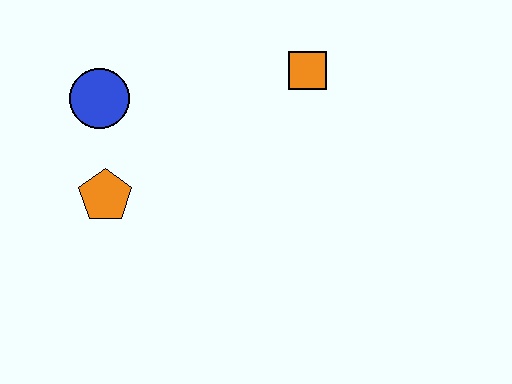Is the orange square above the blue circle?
Yes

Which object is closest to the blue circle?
The orange pentagon is closest to the blue circle.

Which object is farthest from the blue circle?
The orange square is farthest from the blue circle.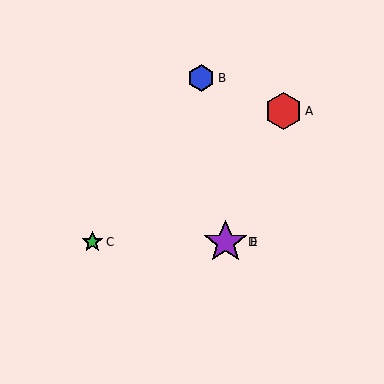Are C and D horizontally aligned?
Yes, both are at y≈242.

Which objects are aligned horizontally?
Objects C, D, E are aligned horizontally.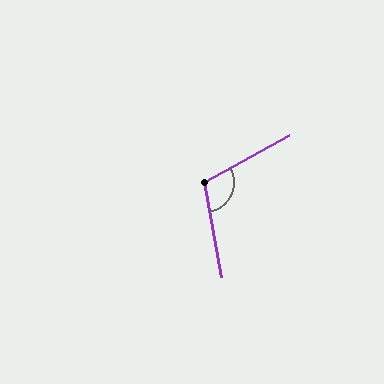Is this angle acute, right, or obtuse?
It is obtuse.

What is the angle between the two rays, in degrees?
Approximately 109 degrees.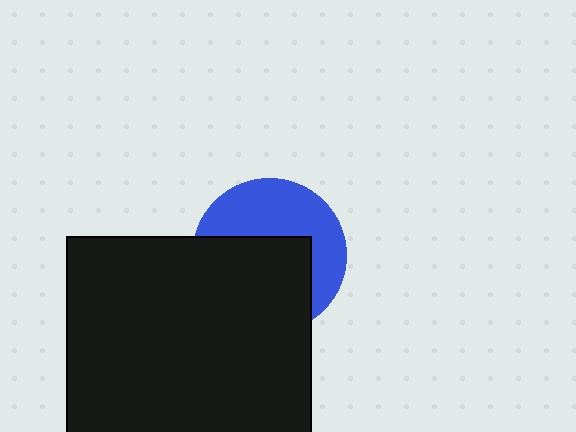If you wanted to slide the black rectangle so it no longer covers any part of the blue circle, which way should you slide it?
Slide it down — that is the most direct way to separate the two shapes.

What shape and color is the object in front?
The object in front is a black rectangle.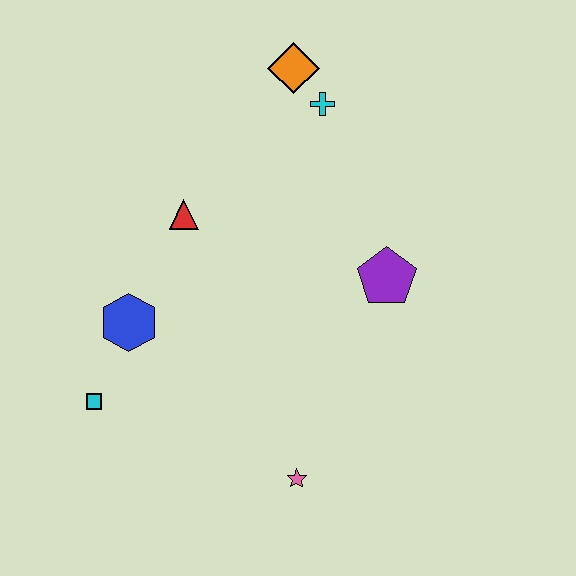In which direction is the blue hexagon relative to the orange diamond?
The blue hexagon is below the orange diamond.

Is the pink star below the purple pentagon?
Yes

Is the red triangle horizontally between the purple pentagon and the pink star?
No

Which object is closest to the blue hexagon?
The cyan square is closest to the blue hexagon.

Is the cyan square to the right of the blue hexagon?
No